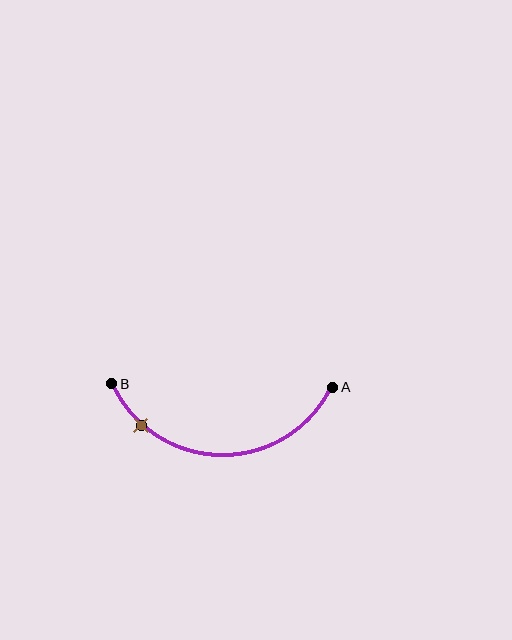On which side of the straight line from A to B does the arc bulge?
The arc bulges below the straight line connecting A and B.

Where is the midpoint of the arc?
The arc midpoint is the point on the curve farthest from the straight line joining A and B. It sits below that line.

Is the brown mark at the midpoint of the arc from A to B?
No. The brown mark lies on the arc but is closer to endpoint B. The arc midpoint would be at the point on the curve equidistant along the arc from both A and B.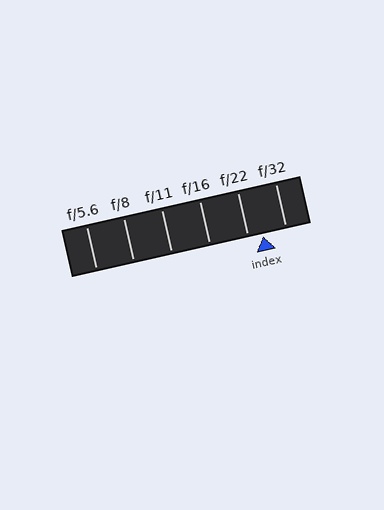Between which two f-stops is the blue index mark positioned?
The index mark is between f/22 and f/32.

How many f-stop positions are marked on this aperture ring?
There are 6 f-stop positions marked.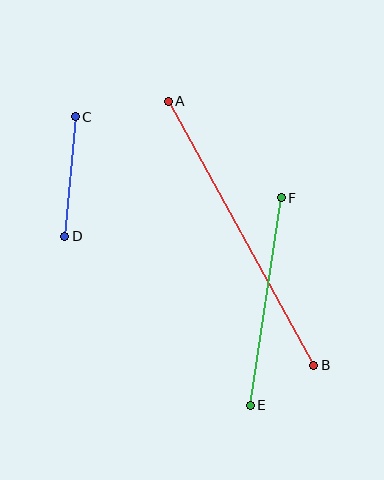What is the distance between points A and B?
The distance is approximately 302 pixels.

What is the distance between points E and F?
The distance is approximately 210 pixels.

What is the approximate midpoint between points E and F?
The midpoint is at approximately (266, 301) pixels.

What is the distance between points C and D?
The distance is approximately 120 pixels.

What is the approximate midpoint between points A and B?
The midpoint is at approximately (241, 233) pixels.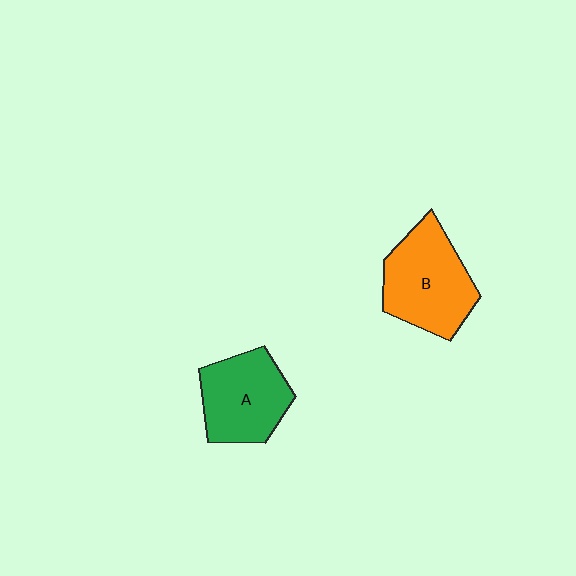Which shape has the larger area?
Shape B (orange).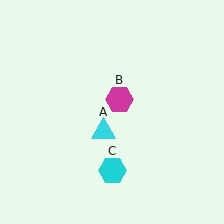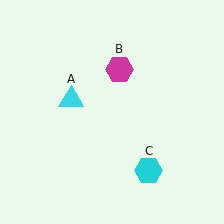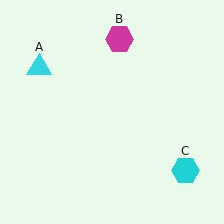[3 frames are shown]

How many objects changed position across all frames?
3 objects changed position: cyan triangle (object A), magenta hexagon (object B), cyan hexagon (object C).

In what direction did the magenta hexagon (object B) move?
The magenta hexagon (object B) moved up.